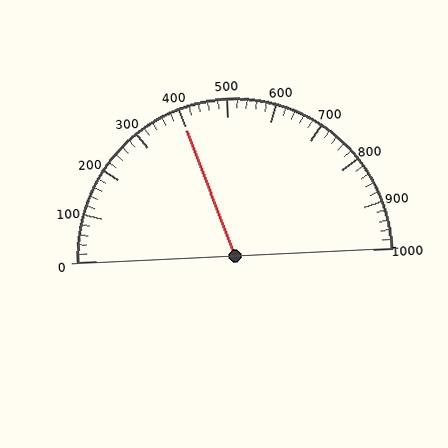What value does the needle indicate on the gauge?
The needle indicates approximately 400.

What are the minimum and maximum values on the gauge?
The gauge ranges from 0 to 1000.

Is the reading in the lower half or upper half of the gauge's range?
The reading is in the lower half of the range (0 to 1000).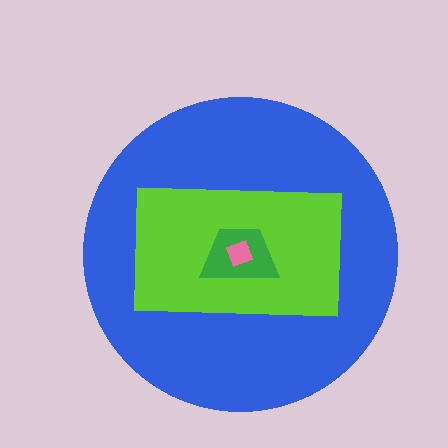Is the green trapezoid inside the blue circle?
Yes.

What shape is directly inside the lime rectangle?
The green trapezoid.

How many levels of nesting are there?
4.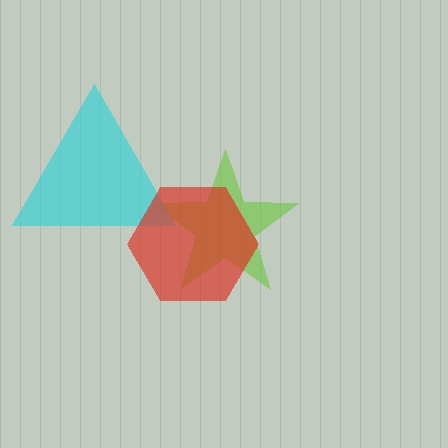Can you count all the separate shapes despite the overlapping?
Yes, there are 3 separate shapes.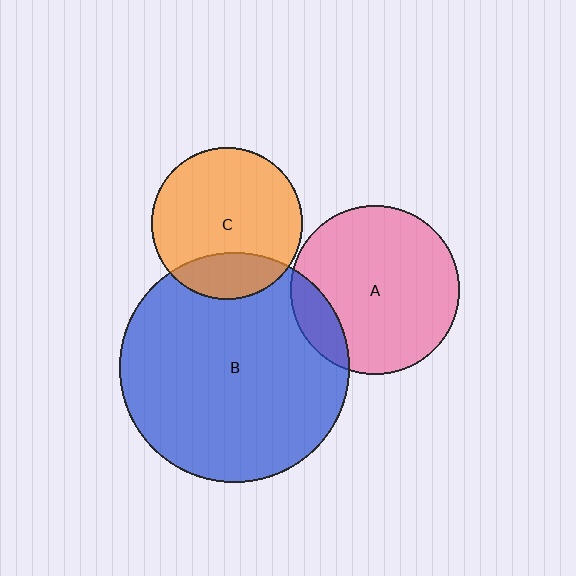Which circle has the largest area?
Circle B (blue).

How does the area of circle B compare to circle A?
Approximately 1.8 times.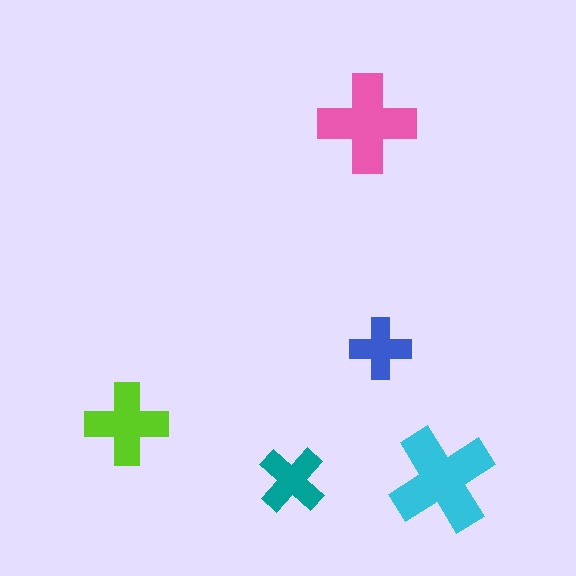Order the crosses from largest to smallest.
the cyan one, the pink one, the lime one, the teal one, the blue one.